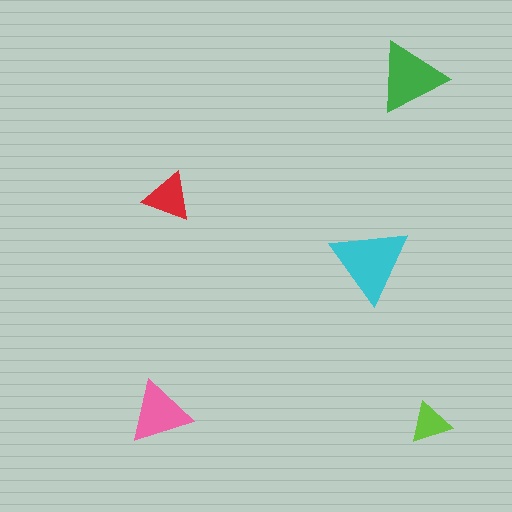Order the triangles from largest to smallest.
the cyan one, the green one, the pink one, the red one, the lime one.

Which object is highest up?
The green triangle is topmost.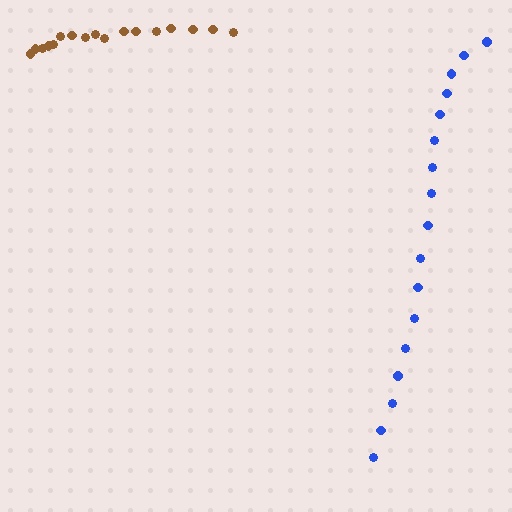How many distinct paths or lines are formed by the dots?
There are 2 distinct paths.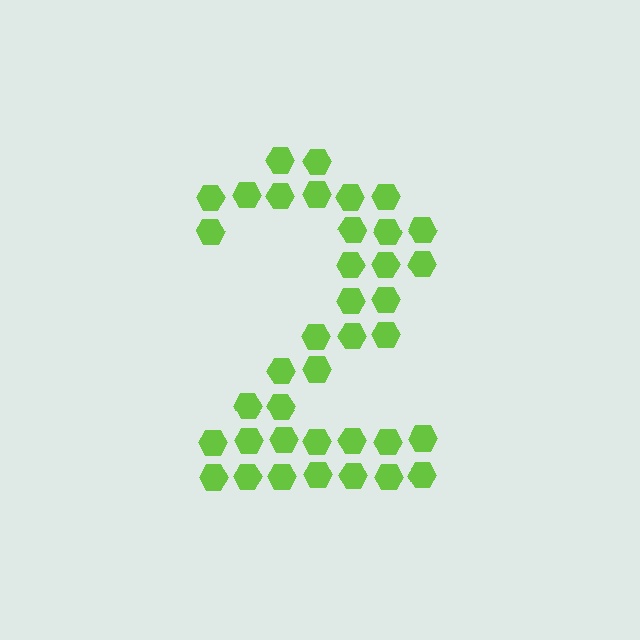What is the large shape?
The large shape is the digit 2.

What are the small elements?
The small elements are hexagons.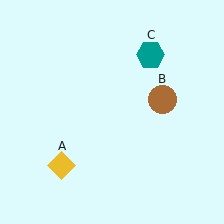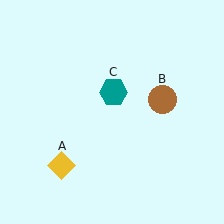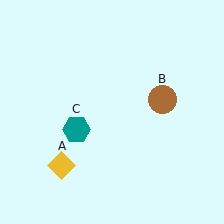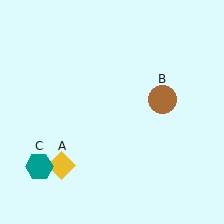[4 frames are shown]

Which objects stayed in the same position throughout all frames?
Yellow diamond (object A) and brown circle (object B) remained stationary.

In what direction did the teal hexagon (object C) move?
The teal hexagon (object C) moved down and to the left.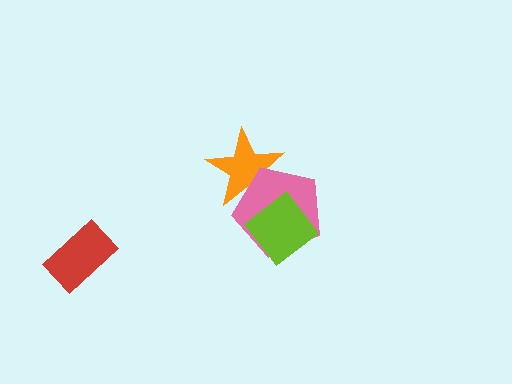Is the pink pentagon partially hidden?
Yes, it is partially covered by another shape.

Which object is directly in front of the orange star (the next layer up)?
The pink pentagon is directly in front of the orange star.